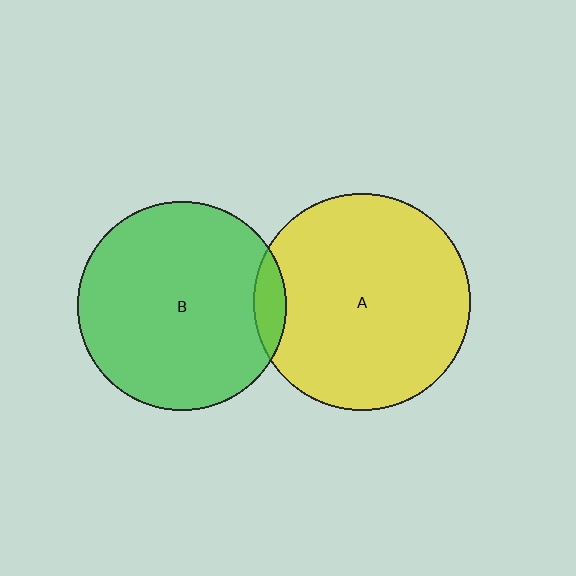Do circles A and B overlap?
Yes.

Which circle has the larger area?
Circle A (yellow).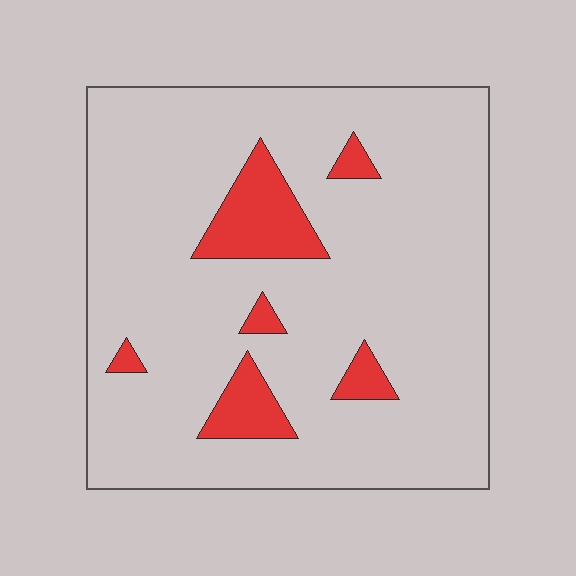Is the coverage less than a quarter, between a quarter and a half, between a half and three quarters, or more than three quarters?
Less than a quarter.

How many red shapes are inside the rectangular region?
6.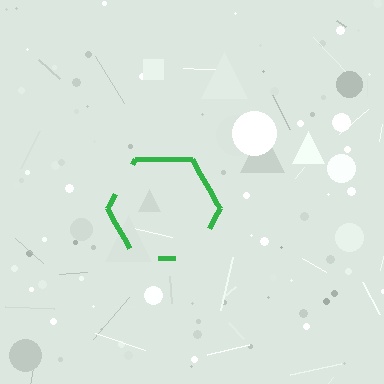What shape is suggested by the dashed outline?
The dashed outline suggests a hexagon.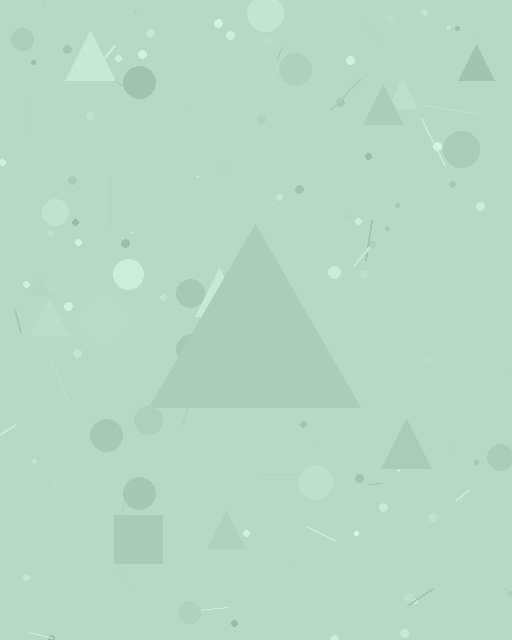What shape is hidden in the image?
A triangle is hidden in the image.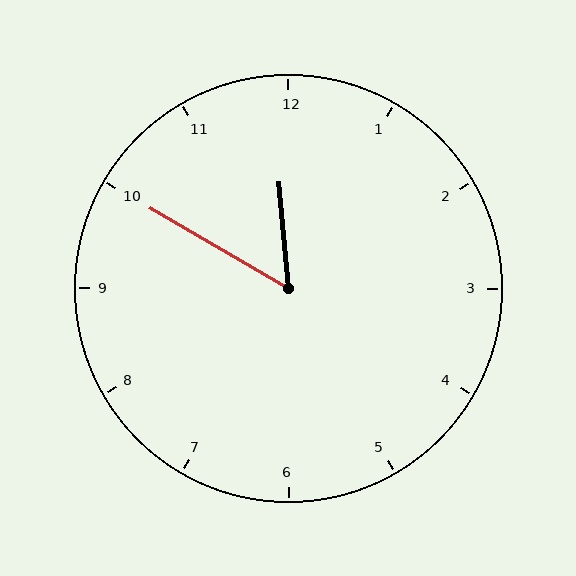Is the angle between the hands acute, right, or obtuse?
It is acute.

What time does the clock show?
11:50.